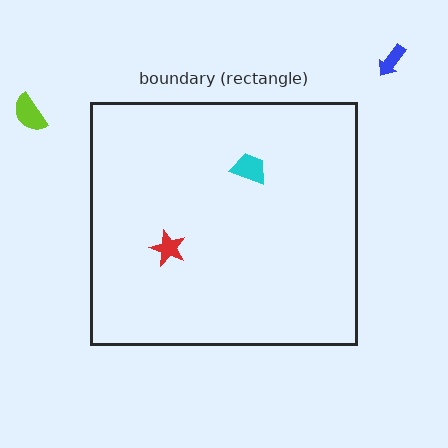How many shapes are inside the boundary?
2 inside, 2 outside.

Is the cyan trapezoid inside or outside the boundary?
Inside.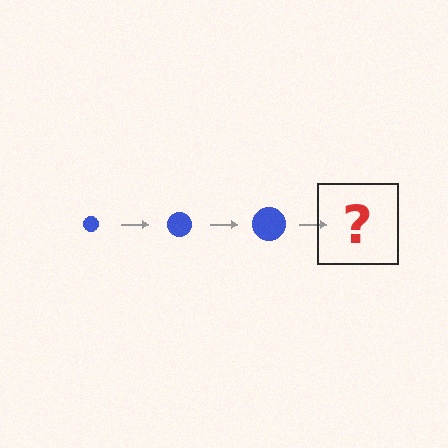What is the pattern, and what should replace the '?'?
The pattern is that the circle gets progressively larger each step. The '?' should be a blue circle, larger than the previous one.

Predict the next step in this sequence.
The next step is a blue circle, larger than the previous one.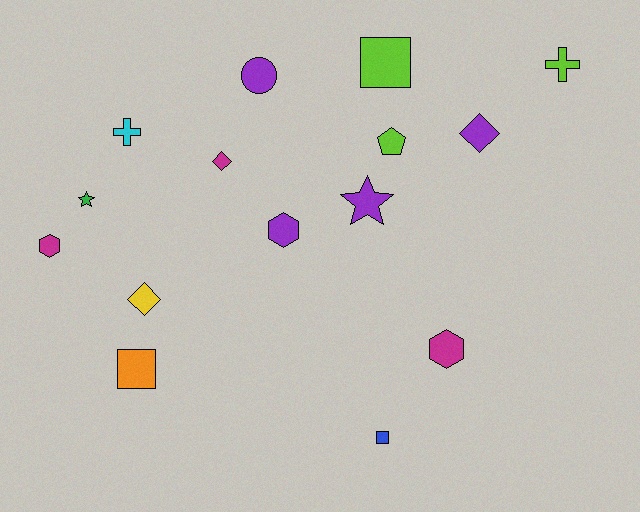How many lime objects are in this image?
There are 3 lime objects.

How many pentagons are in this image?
There is 1 pentagon.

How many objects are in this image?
There are 15 objects.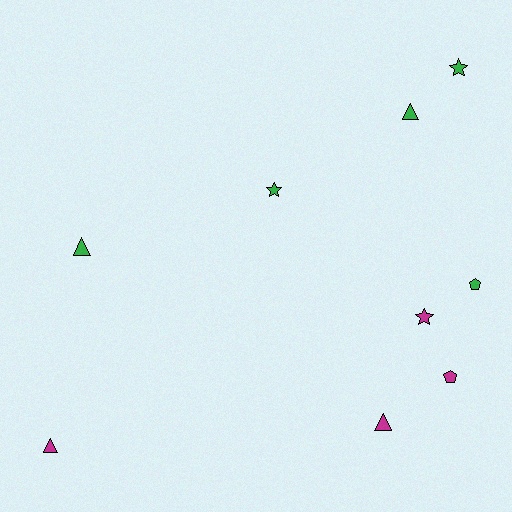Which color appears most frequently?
Green, with 5 objects.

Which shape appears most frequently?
Triangle, with 4 objects.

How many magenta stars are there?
There is 1 magenta star.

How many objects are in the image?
There are 9 objects.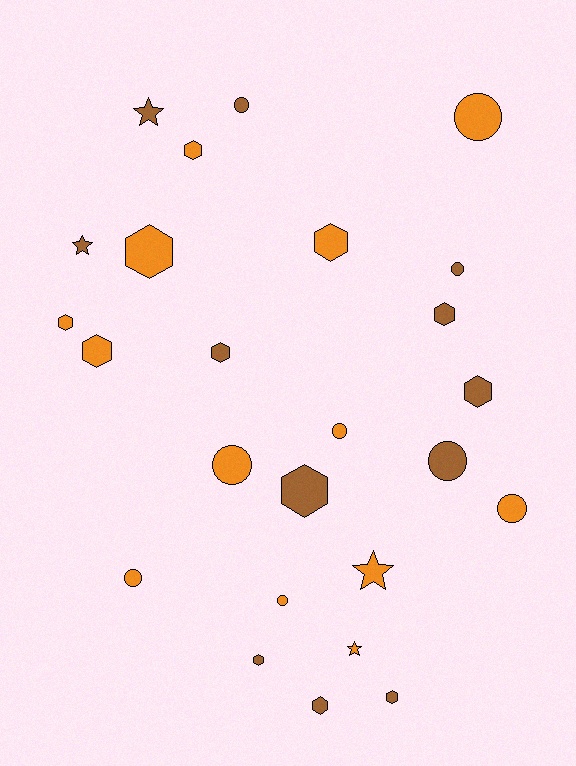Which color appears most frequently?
Orange, with 13 objects.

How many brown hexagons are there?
There are 7 brown hexagons.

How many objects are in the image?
There are 25 objects.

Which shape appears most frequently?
Hexagon, with 12 objects.